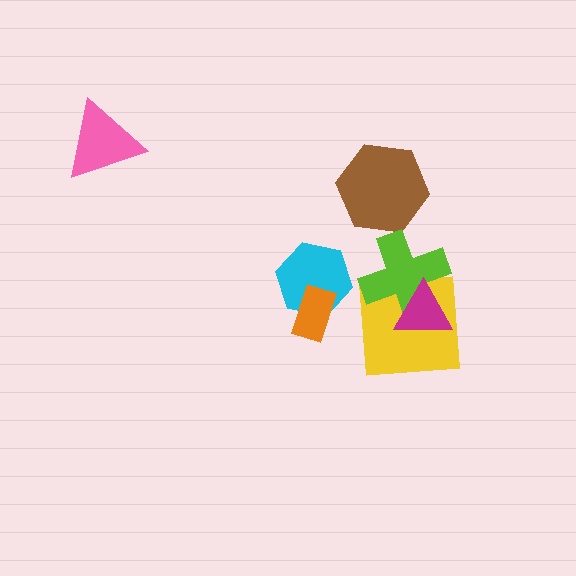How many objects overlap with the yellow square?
2 objects overlap with the yellow square.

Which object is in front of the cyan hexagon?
The orange rectangle is in front of the cyan hexagon.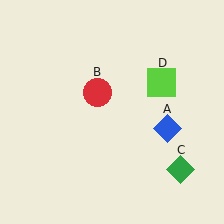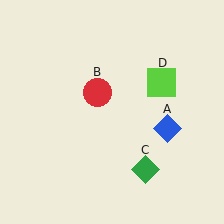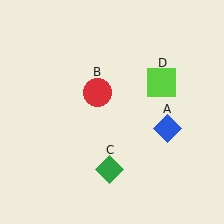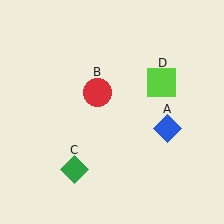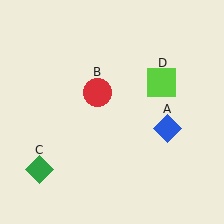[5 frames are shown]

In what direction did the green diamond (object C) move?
The green diamond (object C) moved left.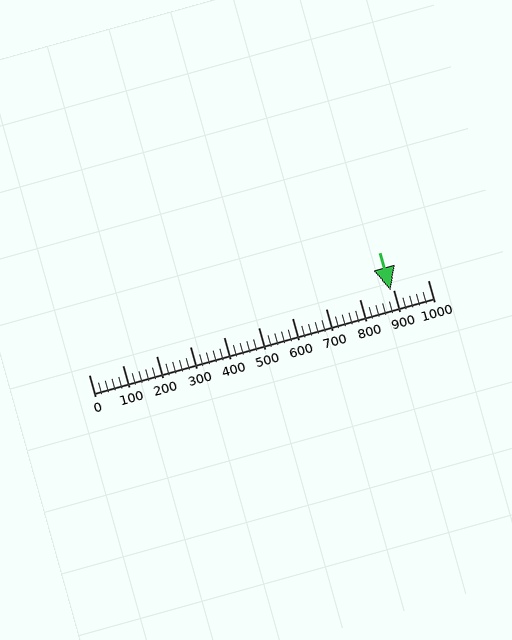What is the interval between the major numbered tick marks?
The major tick marks are spaced 100 units apart.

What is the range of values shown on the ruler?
The ruler shows values from 0 to 1000.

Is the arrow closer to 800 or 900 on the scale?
The arrow is closer to 900.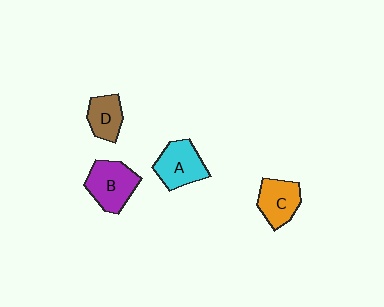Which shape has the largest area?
Shape B (purple).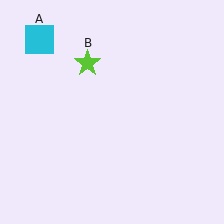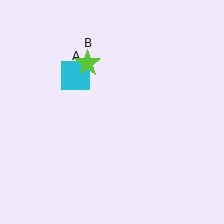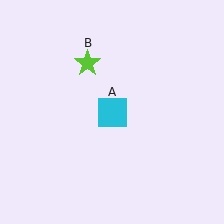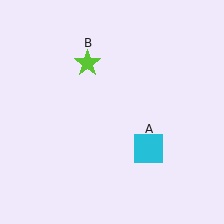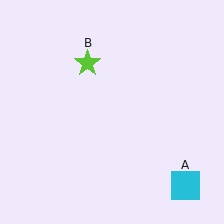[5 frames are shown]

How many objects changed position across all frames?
1 object changed position: cyan square (object A).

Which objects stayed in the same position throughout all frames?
Lime star (object B) remained stationary.